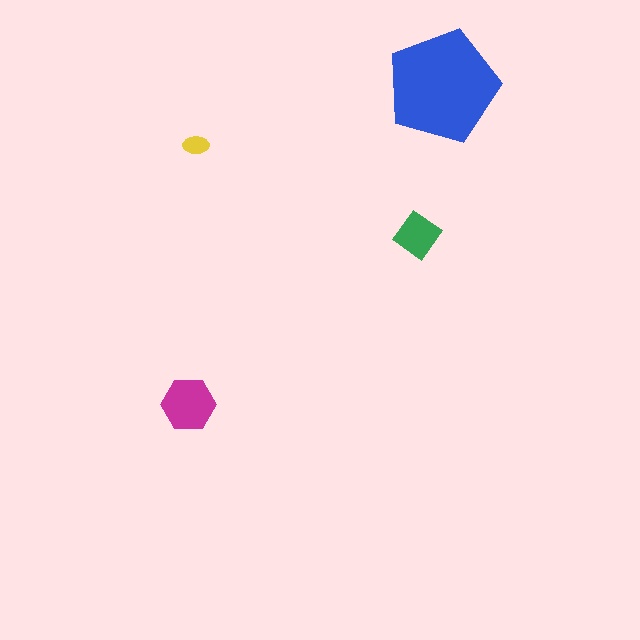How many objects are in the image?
There are 4 objects in the image.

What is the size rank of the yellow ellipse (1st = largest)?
4th.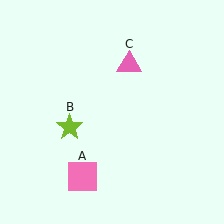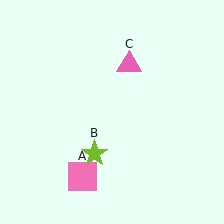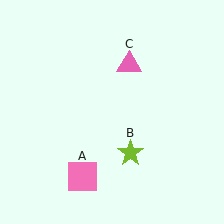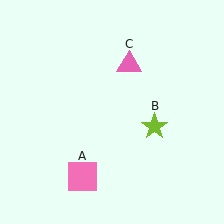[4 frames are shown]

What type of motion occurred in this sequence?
The lime star (object B) rotated counterclockwise around the center of the scene.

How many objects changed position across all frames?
1 object changed position: lime star (object B).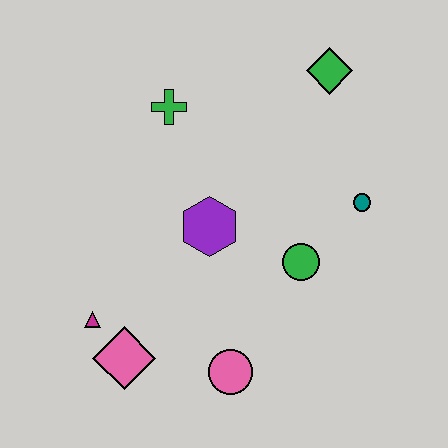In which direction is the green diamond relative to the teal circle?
The green diamond is above the teal circle.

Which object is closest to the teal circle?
The green circle is closest to the teal circle.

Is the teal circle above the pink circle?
Yes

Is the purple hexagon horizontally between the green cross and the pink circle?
Yes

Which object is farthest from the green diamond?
The pink diamond is farthest from the green diamond.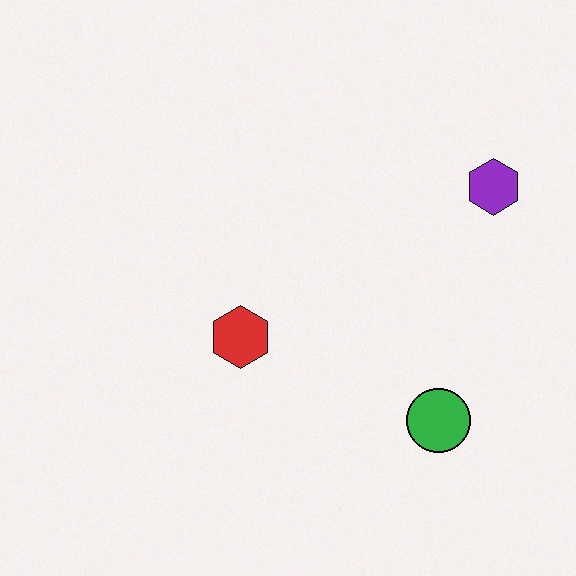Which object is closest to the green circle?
The red hexagon is closest to the green circle.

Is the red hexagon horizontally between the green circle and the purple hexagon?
No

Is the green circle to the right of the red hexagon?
Yes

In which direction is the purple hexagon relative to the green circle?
The purple hexagon is above the green circle.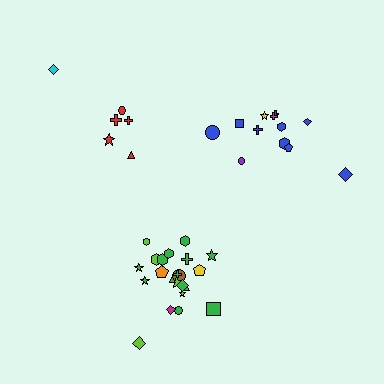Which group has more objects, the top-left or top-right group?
The top-right group.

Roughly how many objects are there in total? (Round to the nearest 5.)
Roughly 40 objects in total.